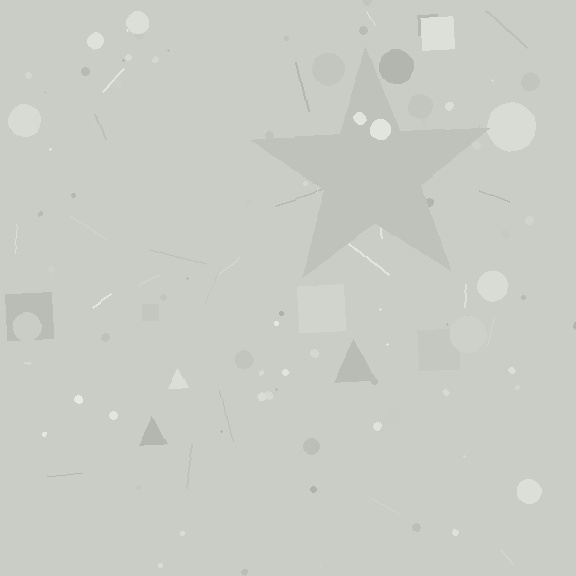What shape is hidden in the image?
A star is hidden in the image.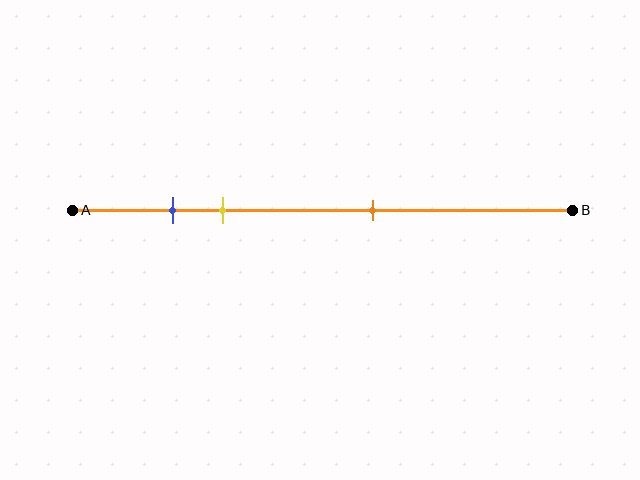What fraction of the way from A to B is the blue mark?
The blue mark is approximately 20% (0.2) of the way from A to B.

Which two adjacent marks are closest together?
The blue and yellow marks are the closest adjacent pair.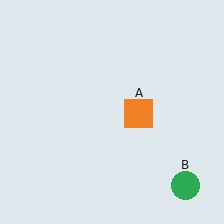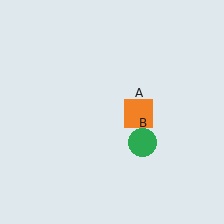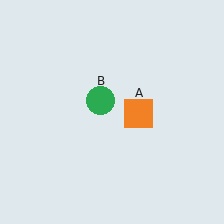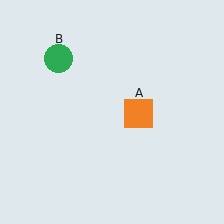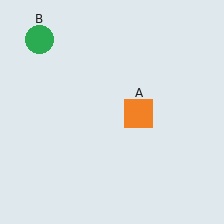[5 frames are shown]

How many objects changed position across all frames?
1 object changed position: green circle (object B).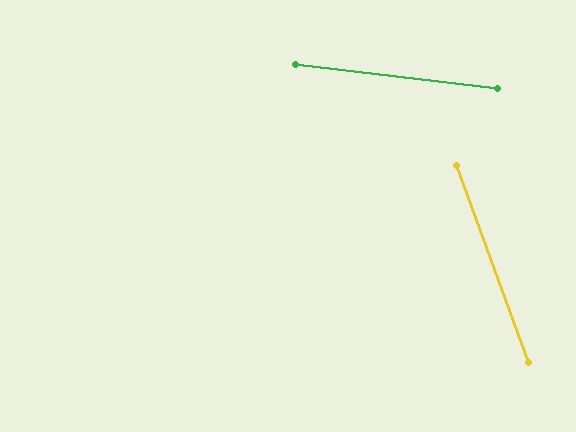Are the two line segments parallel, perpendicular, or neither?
Neither parallel nor perpendicular — they differ by about 63°.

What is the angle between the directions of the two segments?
Approximately 63 degrees.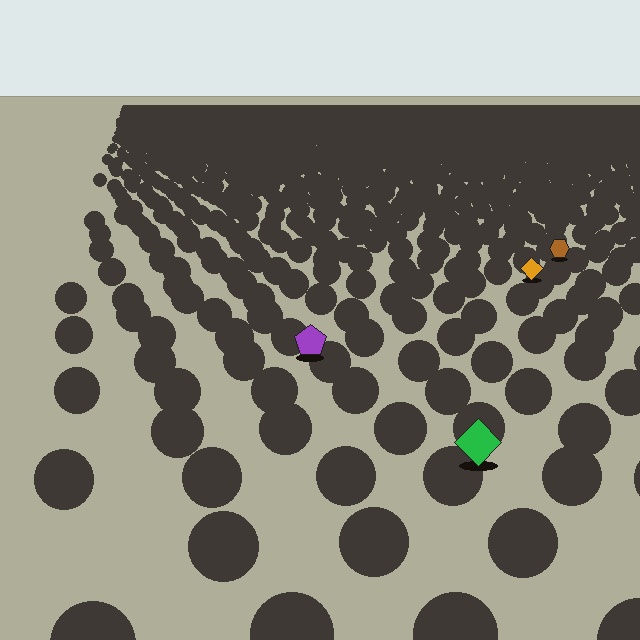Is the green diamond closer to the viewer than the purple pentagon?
Yes. The green diamond is closer — you can tell from the texture gradient: the ground texture is coarser near it.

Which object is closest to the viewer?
The green diamond is closest. The texture marks near it are larger and more spread out.